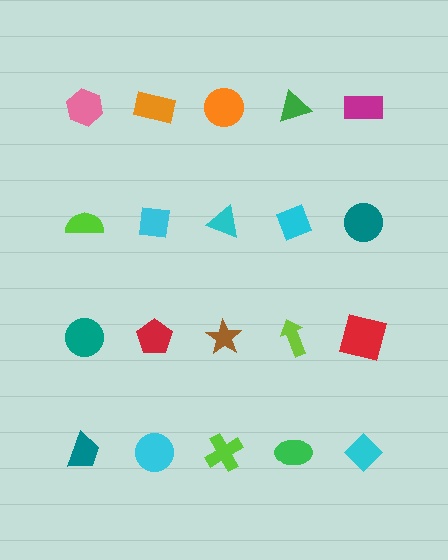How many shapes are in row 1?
5 shapes.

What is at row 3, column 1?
A teal circle.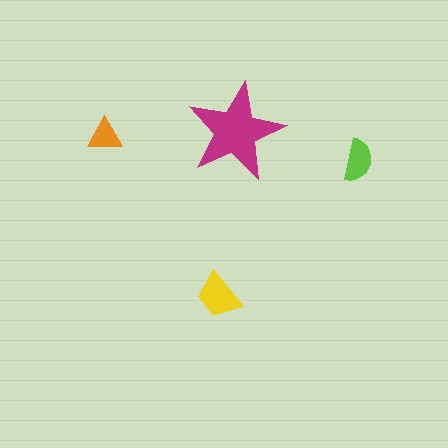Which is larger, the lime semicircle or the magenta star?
The magenta star.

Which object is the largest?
The magenta star.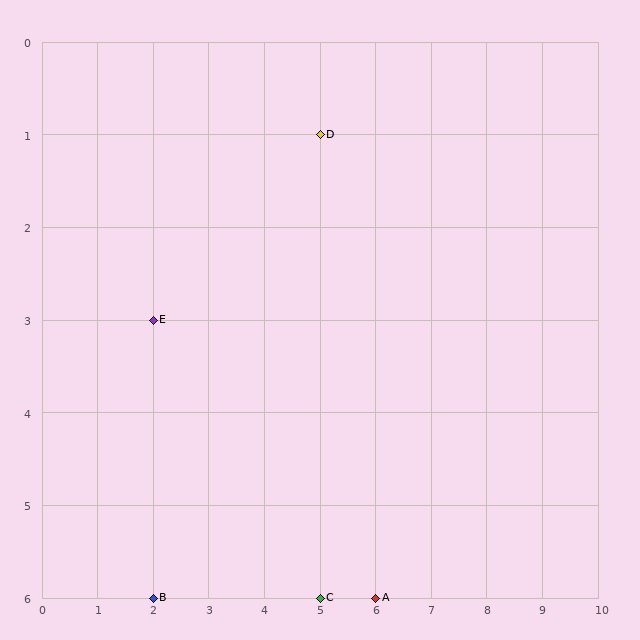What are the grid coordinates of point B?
Point B is at grid coordinates (2, 6).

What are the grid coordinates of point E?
Point E is at grid coordinates (2, 3).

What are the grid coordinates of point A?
Point A is at grid coordinates (6, 6).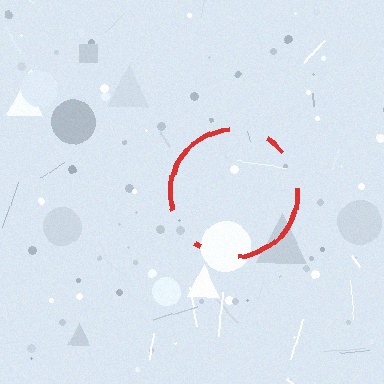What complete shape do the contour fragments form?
The contour fragments form a circle.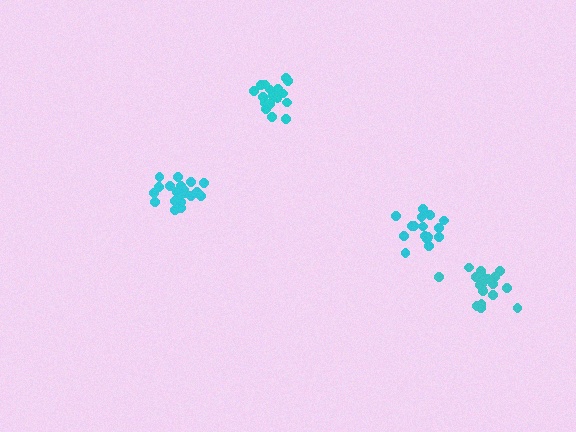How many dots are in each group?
Group 1: 21 dots, Group 2: 19 dots, Group 3: 16 dots, Group 4: 19 dots (75 total).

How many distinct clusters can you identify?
There are 4 distinct clusters.